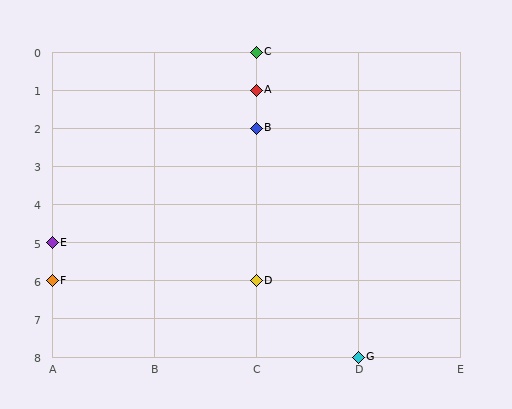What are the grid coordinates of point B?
Point B is at grid coordinates (C, 2).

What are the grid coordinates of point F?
Point F is at grid coordinates (A, 6).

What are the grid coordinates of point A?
Point A is at grid coordinates (C, 1).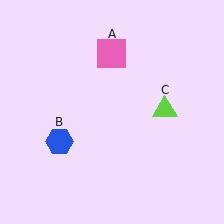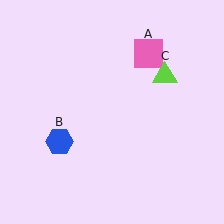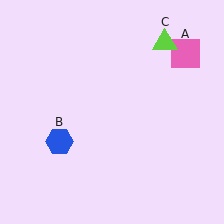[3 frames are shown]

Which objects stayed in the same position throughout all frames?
Blue hexagon (object B) remained stationary.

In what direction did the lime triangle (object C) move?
The lime triangle (object C) moved up.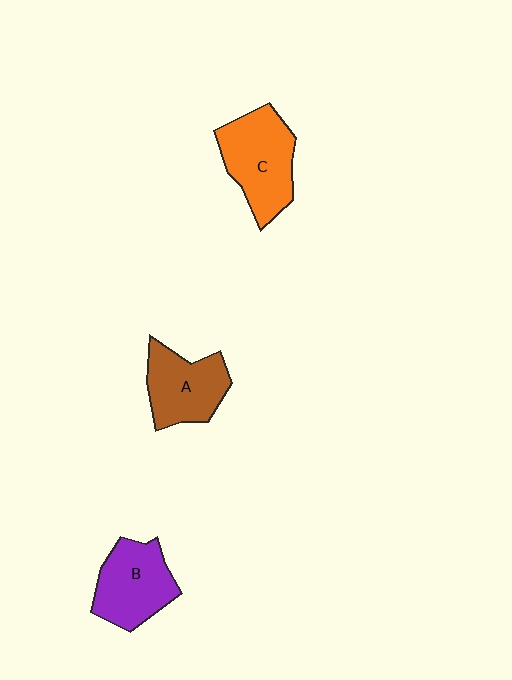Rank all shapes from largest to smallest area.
From largest to smallest: C (orange), B (purple), A (brown).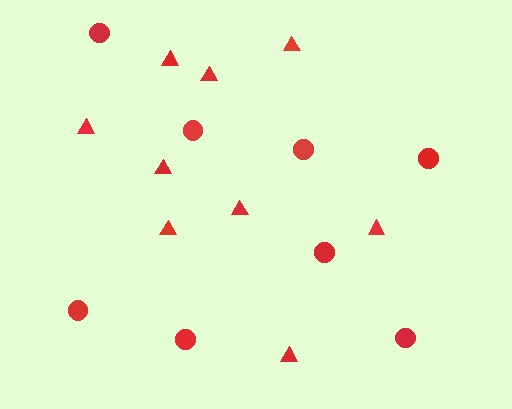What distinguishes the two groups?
There are 2 groups: one group of circles (8) and one group of triangles (9).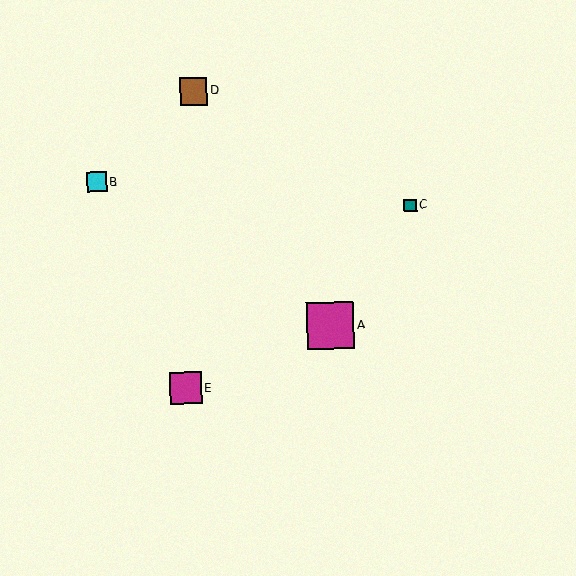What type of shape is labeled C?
Shape C is a teal square.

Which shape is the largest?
The magenta square (labeled A) is the largest.